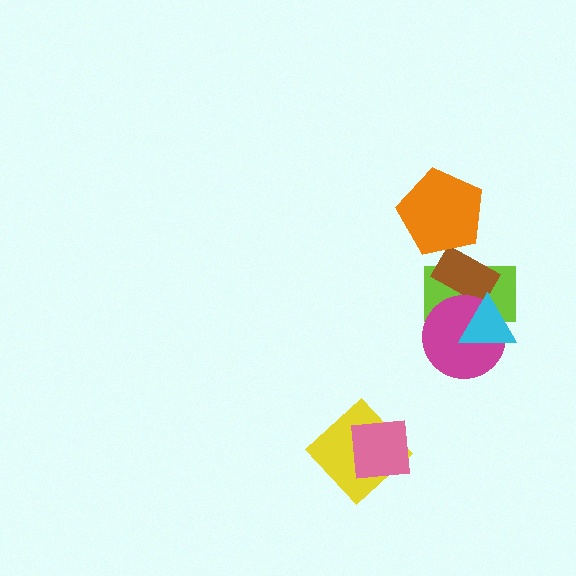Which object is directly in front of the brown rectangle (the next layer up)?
The orange pentagon is directly in front of the brown rectangle.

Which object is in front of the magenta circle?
The cyan triangle is in front of the magenta circle.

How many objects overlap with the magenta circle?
3 objects overlap with the magenta circle.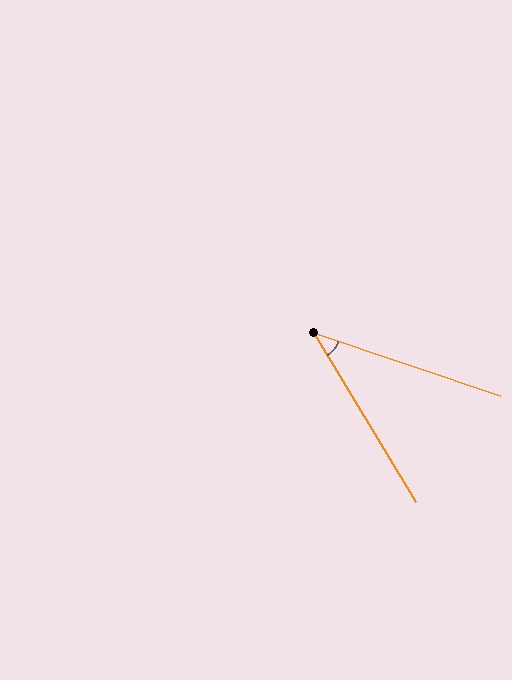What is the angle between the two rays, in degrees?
Approximately 40 degrees.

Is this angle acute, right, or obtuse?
It is acute.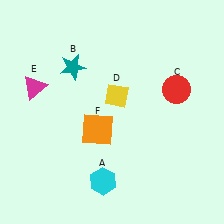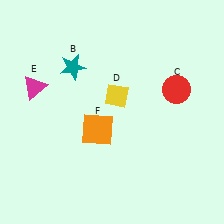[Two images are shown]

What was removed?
The cyan hexagon (A) was removed in Image 2.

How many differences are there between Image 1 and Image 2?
There is 1 difference between the two images.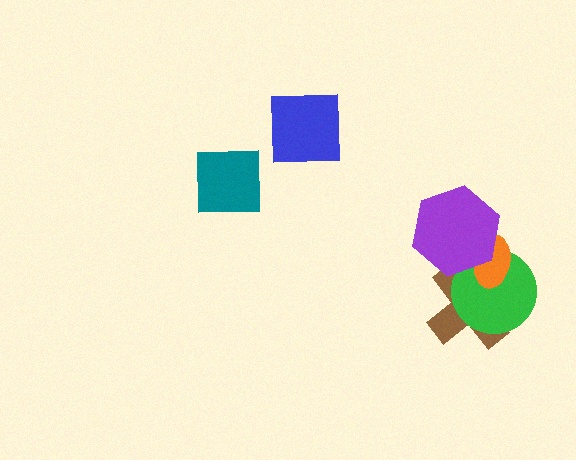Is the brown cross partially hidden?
Yes, it is partially covered by another shape.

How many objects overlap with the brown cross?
3 objects overlap with the brown cross.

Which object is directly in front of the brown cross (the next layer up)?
The green circle is directly in front of the brown cross.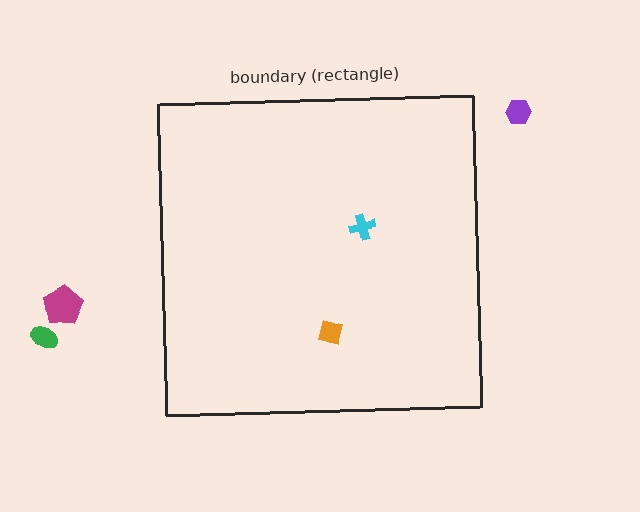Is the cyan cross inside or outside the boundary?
Inside.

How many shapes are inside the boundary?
2 inside, 3 outside.